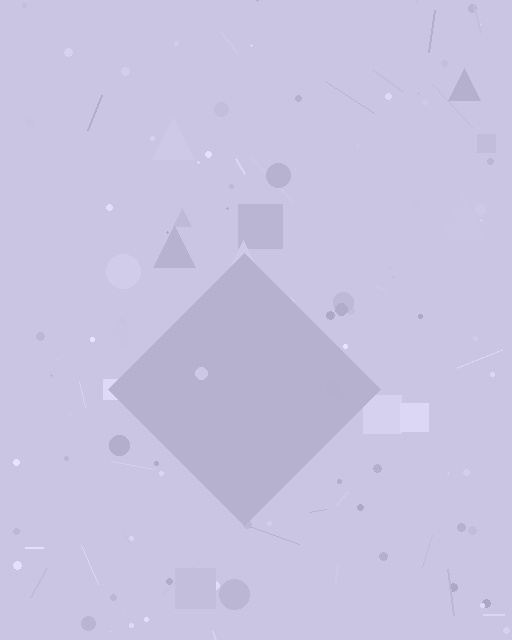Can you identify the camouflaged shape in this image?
The camouflaged shape is a diamond.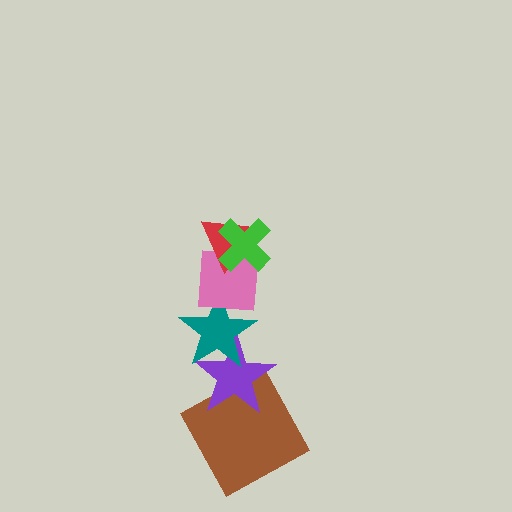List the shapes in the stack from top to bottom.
From top to bottom: the green cross, the red triangle, the pink square, the teal star, the purple star, the brown square.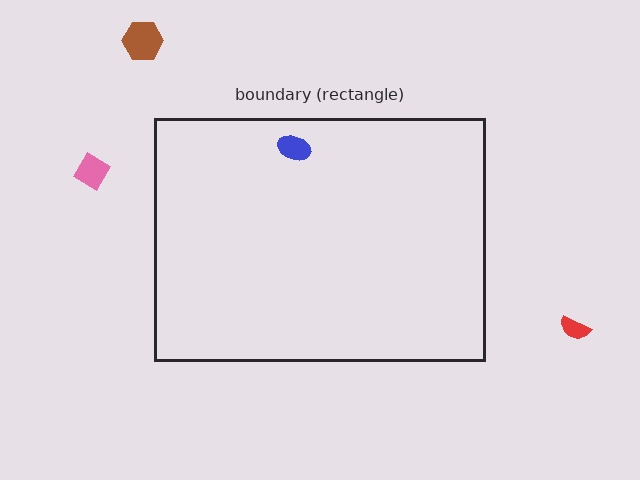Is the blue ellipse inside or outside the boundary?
Inside.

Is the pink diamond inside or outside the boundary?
Outside.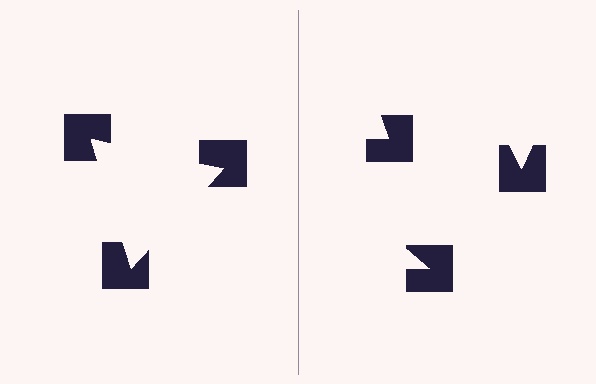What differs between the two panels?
The notched squares are positioned identically on both sides; only the wedge orientations differ. On the left they align to a triangle; on the right they are misaligned.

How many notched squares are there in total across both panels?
6 — 3 on each side.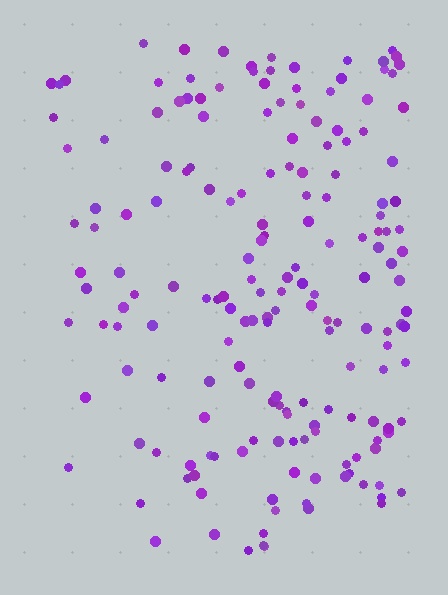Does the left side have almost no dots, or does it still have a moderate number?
Still a moderate number, just noticeably fewer than the right.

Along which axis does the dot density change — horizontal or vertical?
Horizontal.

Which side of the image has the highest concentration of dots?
The right.